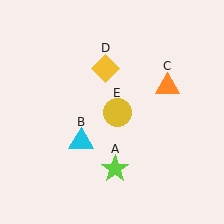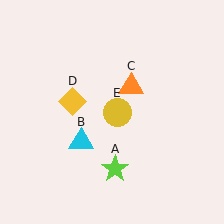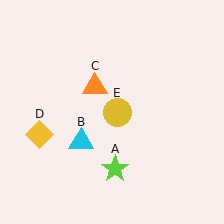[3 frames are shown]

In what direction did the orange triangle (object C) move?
The orange triangle (object C) moved left.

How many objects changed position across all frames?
2 objects changed position: orange triangle (object C), yellow diamond (object D).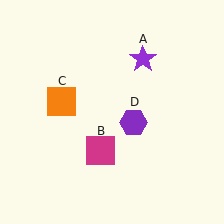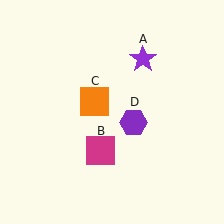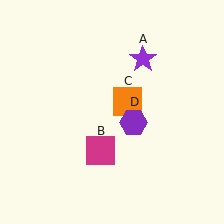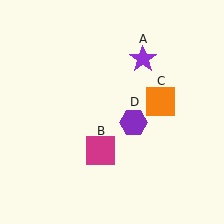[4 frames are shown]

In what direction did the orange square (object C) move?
The orange square (object C) moved right.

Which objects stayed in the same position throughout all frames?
Purple star (object A) and magenta square (object B) and purple hexagon (object D) remained stationary.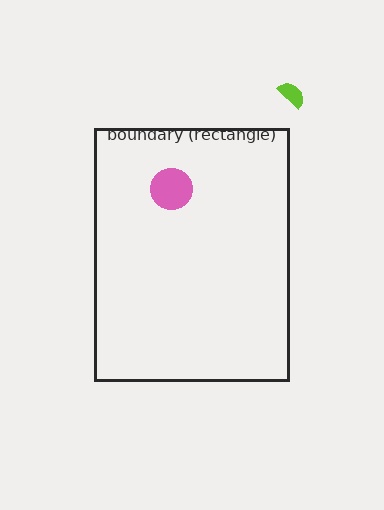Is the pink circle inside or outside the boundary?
Inside.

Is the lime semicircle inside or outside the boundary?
Outside.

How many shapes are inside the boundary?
1 inside, 1 outside.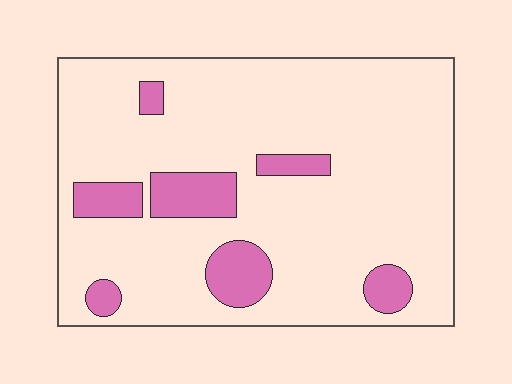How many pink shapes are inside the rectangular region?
7.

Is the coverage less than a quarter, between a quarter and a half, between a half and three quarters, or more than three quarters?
Less than a quarter.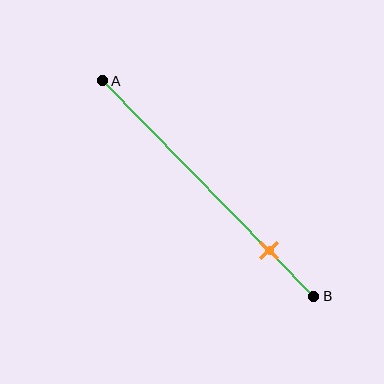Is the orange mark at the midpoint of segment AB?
No, the mark is at about 80% from A, not at the 50% midpoint.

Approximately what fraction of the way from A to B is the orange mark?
The orange mark is approximately 80% of the way from A to B.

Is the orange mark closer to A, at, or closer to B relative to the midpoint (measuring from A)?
The orange mark is closer to point B than the midpoint of segment AB.